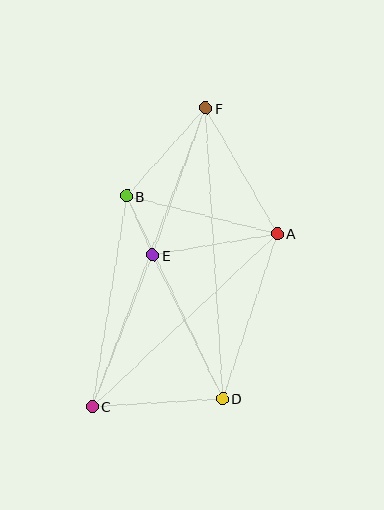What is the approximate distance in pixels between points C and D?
The distance between C and D is approximately 131 pixels.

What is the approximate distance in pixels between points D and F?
The distance between D and F is approximately 291 pixels.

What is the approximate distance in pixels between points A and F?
The distance between A and F is approximately 144 pixels.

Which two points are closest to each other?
Points B and E are closest to each other.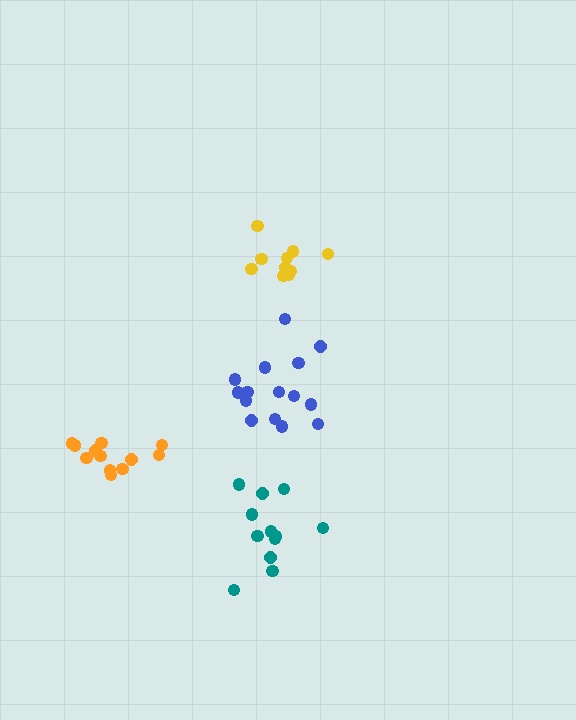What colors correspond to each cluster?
The clusters are colored: orange, blue, teal, yellow.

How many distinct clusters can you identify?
There are 4 distinct clusters.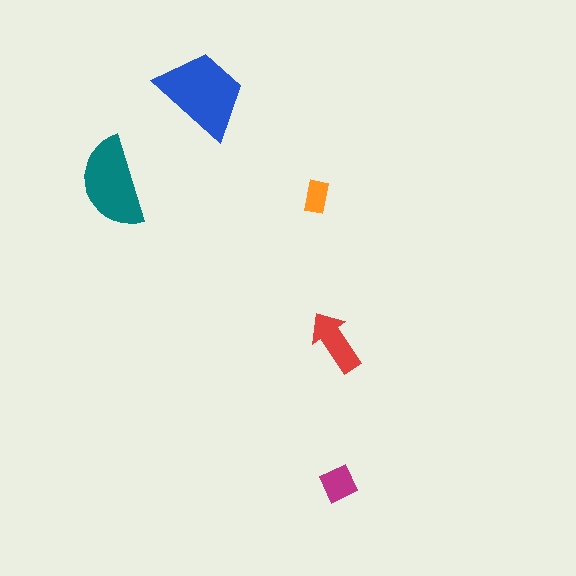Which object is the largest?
The blue trapezoid.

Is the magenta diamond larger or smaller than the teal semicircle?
Smaller.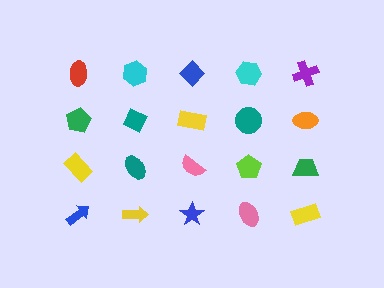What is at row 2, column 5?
An orange ellipse.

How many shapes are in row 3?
5 shapes.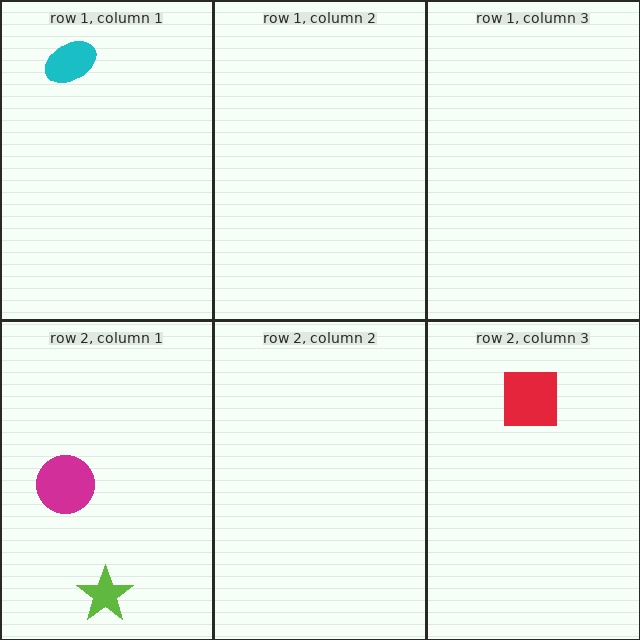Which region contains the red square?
The row 2, column 3 region.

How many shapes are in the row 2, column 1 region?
2.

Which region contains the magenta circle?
The row 2, column 1 region.